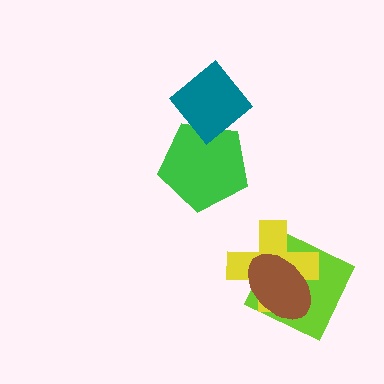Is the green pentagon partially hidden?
Yes, it is partially covered by another shape.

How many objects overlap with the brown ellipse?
2 objects overlap with the brown ellipse.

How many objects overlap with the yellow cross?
2 objects overlap with the yellow cross.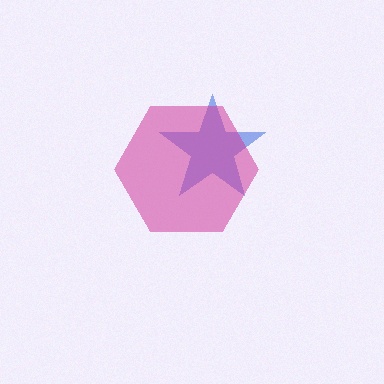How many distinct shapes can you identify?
There are 2 distinct shapes: a blue star, a magenta hexagon.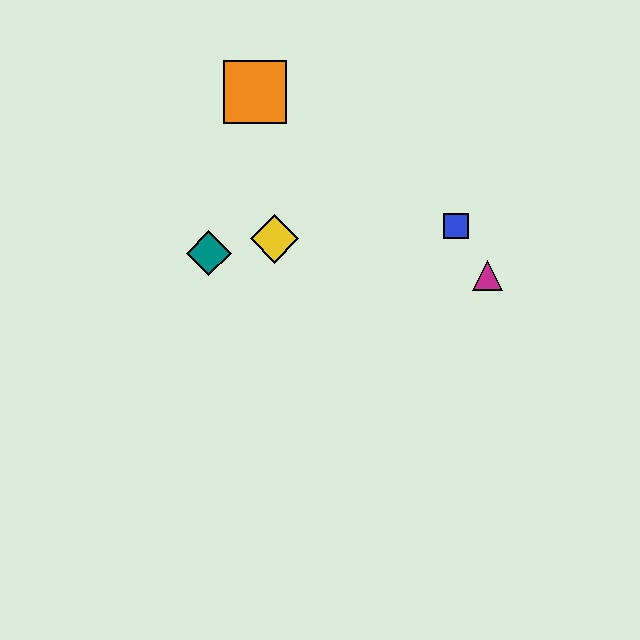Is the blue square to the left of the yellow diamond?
No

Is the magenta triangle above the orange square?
No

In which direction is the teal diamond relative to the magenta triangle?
The teal diamond is to the left of the magenta triangle.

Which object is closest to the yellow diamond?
The teal diamond is closest to the yellow diamond.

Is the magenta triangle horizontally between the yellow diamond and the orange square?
No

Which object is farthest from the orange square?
The magenta triangle is farthest from the orange square.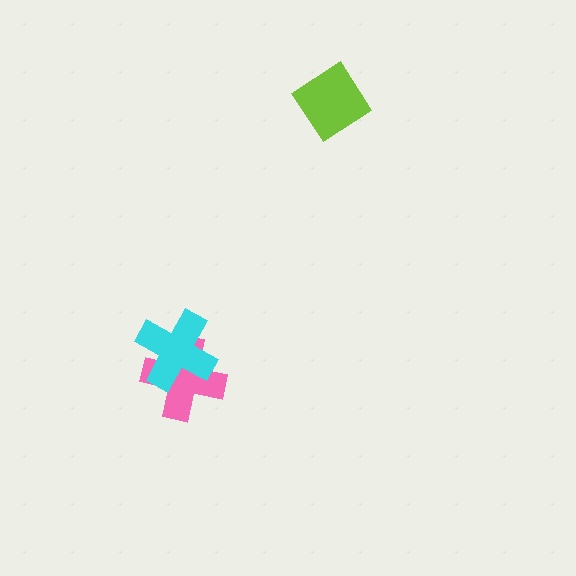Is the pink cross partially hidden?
Yes, it is partially covered by another shape.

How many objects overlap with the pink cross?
1 object overlaps with the pink cross.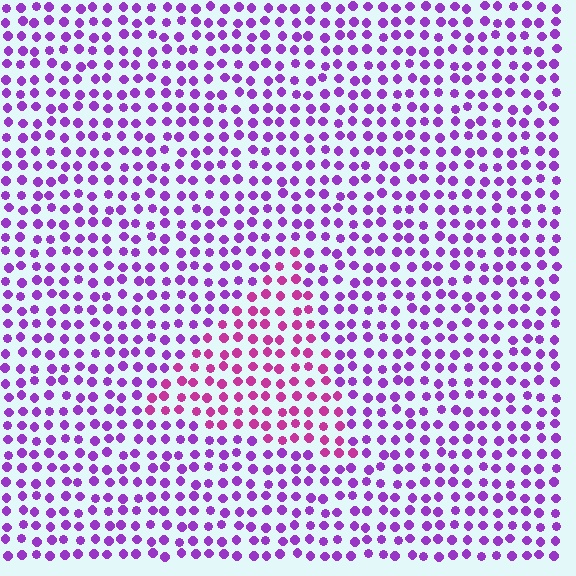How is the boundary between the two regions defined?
The boundary is defined purely by a slight shift in hue (about 36 degrees). Spacing, size, and orientation are identical on both sides.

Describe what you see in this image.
The image is filled with small purple elements in a uniform arrangement. A triangle-shaped region is visible where the elements are tinted to a slightly different hue, forming a subtle color boundary.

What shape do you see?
I see a triangle.